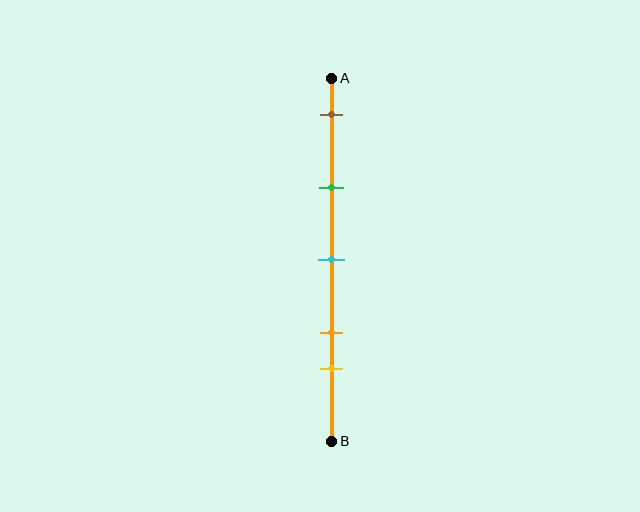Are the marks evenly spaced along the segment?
No, the marks are not evenly spaced.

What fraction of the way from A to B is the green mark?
The green mark is approximately 30% (0.3) of the way from A to B.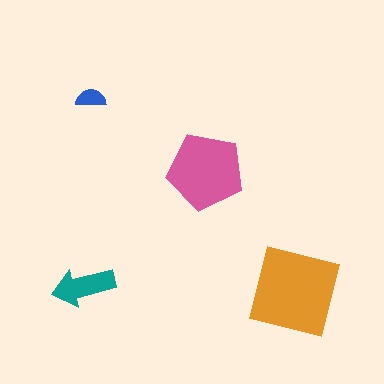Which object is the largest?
The orange square.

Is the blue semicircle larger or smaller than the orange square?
Smaller.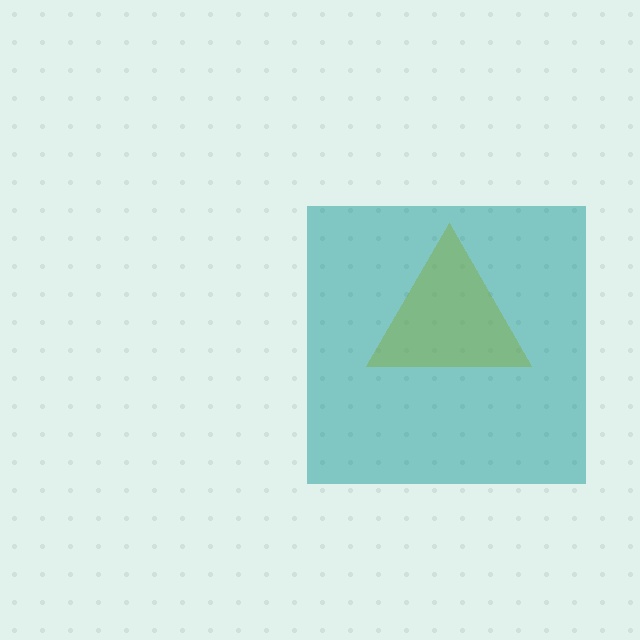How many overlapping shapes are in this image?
There are 2 overlapping shapes in the image.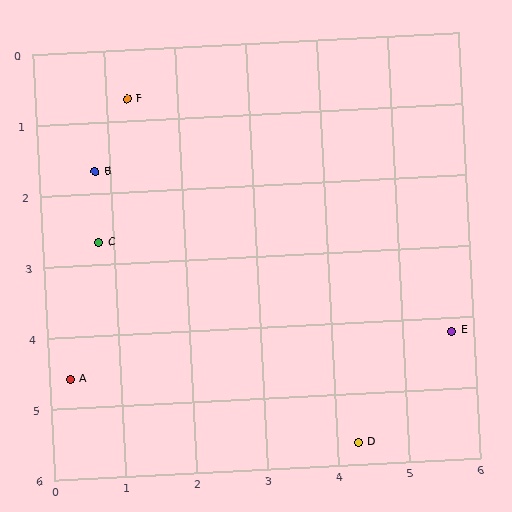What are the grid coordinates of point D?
Point D is at approximately (4.3, 5.7).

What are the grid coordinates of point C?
Point C is at approximately (0.8, 2.7).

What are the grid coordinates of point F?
Point F is at approximately (1.3, 0.7).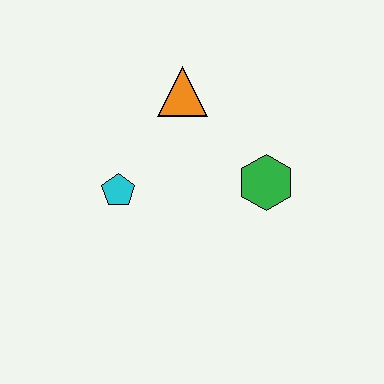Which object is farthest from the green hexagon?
The cyan pentagon is farthest from the green hexagon.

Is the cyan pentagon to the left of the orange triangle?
Yes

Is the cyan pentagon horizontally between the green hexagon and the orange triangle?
No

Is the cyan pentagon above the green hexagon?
No